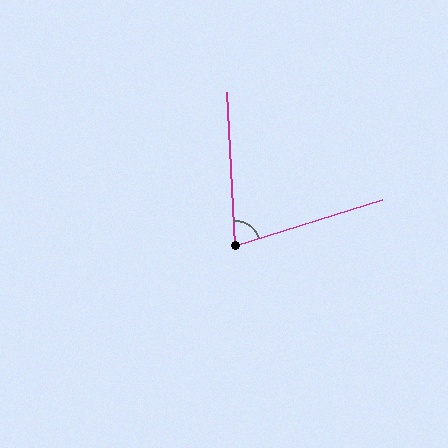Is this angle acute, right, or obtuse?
It is acute.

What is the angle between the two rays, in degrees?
Approximately 76 degrees.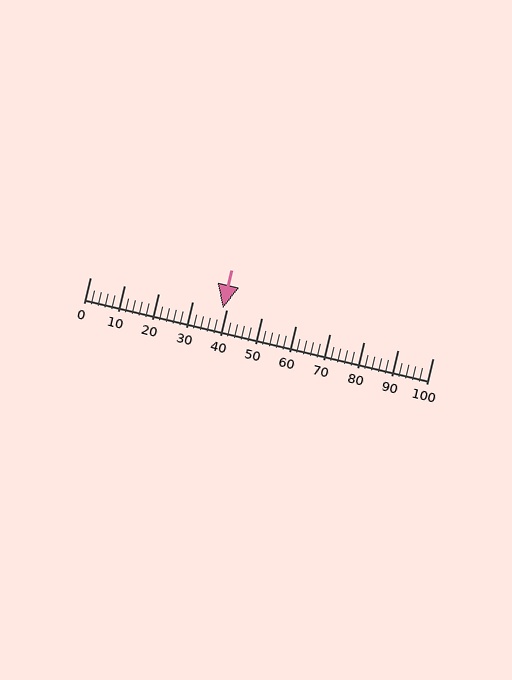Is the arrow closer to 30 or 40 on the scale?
The arrow is closer to 40.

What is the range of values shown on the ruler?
The ruler shows values from 0 to 100.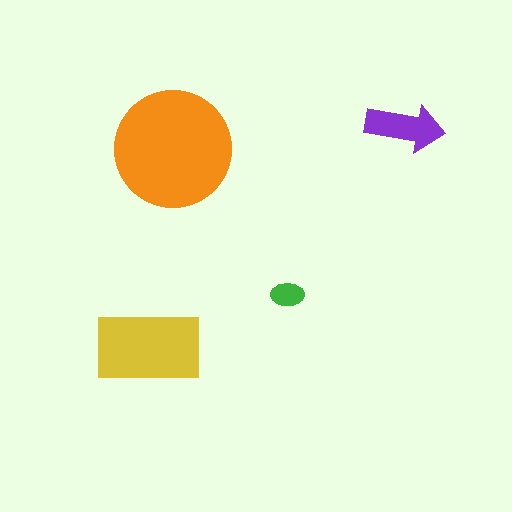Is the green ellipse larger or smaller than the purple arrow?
Smaller.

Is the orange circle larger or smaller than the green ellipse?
Larger.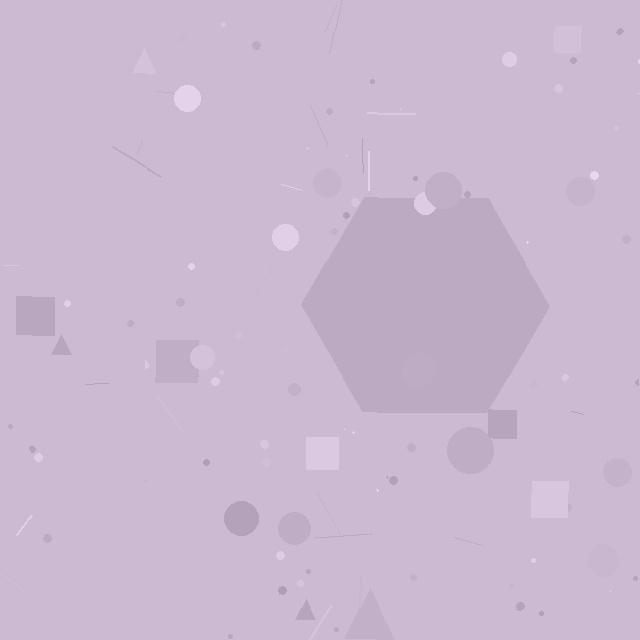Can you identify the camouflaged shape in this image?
The camouflaged shape is a hexagon.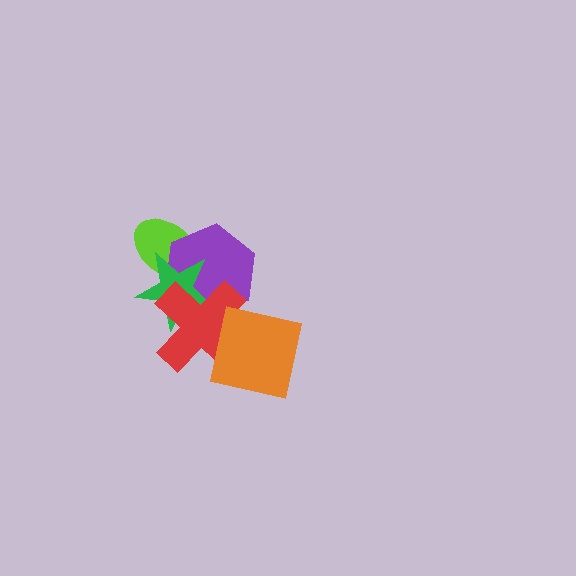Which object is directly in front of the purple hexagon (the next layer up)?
The green star is directly in front of the purple hexagon.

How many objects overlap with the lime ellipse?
2 objects overlap with the lime ellipse.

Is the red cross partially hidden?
Yes, it is partially covered by another shape.